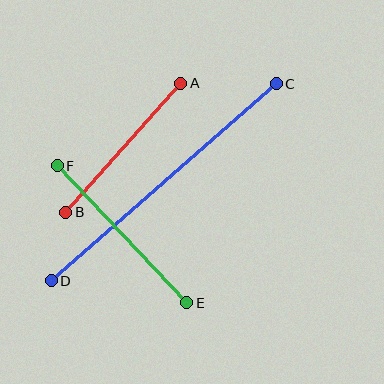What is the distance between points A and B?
The distance is approximately 173 pixels.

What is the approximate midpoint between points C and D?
The midpoint is at approximately (164, 182) pixels.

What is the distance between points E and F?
The distance is approximately 189 pixels.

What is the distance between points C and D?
The distance is approximately 299 pixels.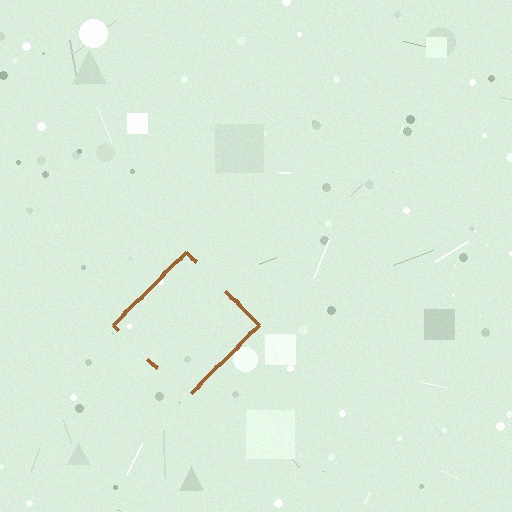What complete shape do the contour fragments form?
The contour fragments form a diamond.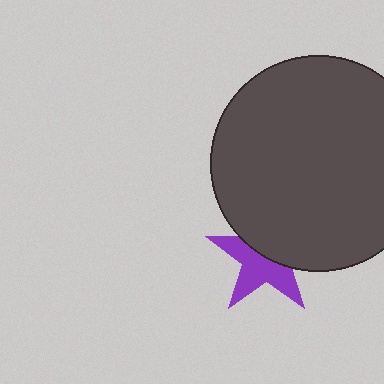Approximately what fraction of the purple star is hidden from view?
Roughly 47% of the purple star is hidden behind the dark gray circle.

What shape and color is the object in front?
The object in front is a dark gray circle.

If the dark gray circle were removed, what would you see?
You would see the complete purple star.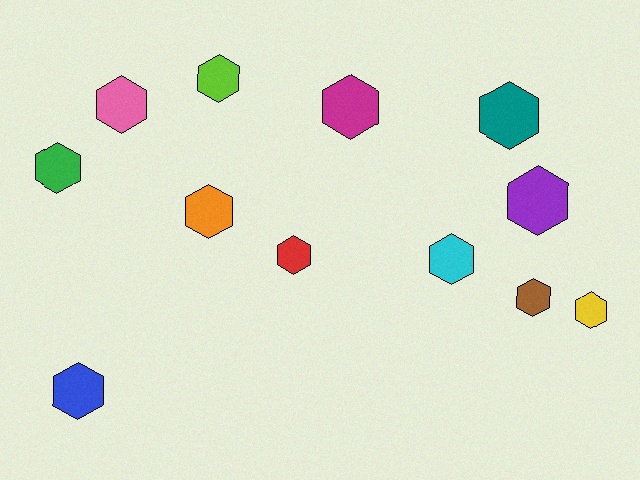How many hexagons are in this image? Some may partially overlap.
There are 12 hexagons.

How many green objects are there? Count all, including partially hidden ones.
There is 1 green object.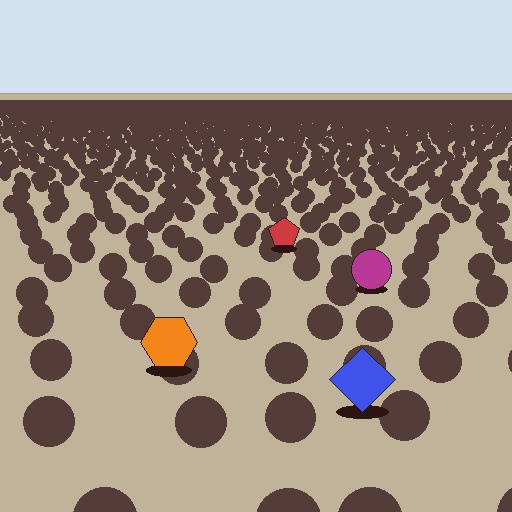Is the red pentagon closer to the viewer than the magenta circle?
No. The magenta circle is closer — you can tell from the texture gradient: the ground texture is coarser near it.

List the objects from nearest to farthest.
From nearest to farthest: the blue diamond, the orange hexagon, the magenta circle, the red pentagon.